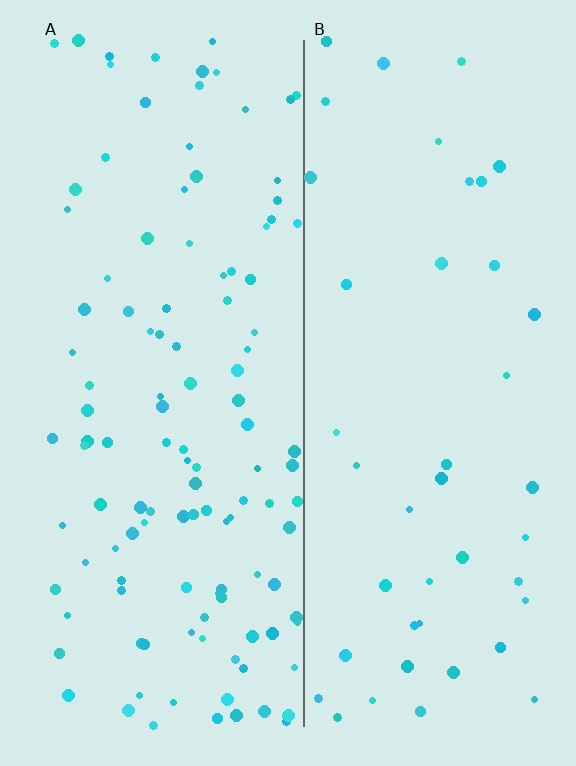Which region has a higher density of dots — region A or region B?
A (the left).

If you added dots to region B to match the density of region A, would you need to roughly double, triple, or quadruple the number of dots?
Approximately triple.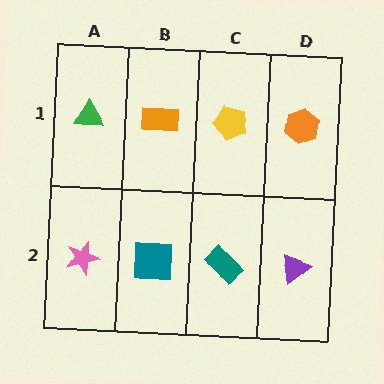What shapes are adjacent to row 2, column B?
An orange rectangle (row 1, column B), a pink star (row 2, column A), a teal rectangle (row 2, column C).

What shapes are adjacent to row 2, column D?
An orange hexagon (row 1, column D), a teal rectangle (row 2, column C).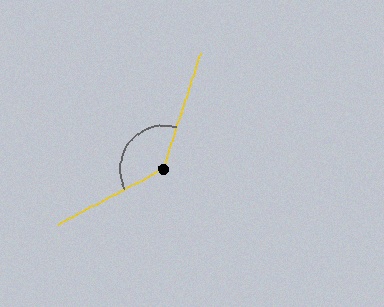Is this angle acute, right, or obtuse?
It is obtuse.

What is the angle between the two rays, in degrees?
Approximately 136 degrees.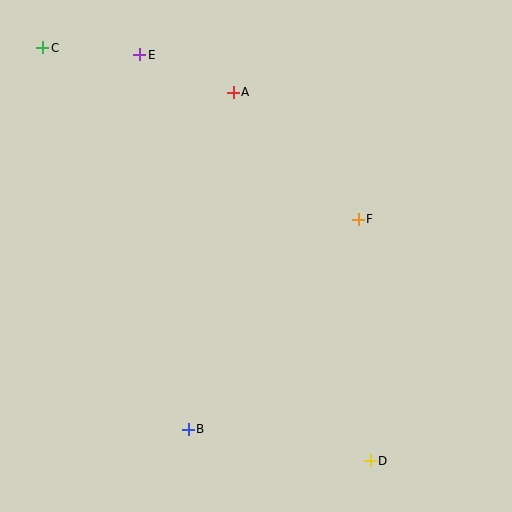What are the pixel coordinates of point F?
Point F is at (358, 219).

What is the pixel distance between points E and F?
The distance between E and F is 274 pixels.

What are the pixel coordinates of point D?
Point D is at (370, 461).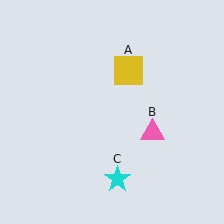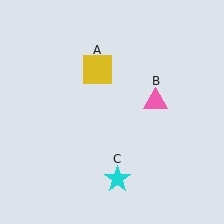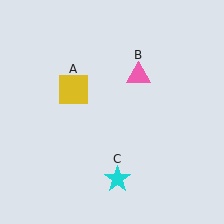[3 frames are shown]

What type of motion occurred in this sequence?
The yellow square (object A), pink triangle (object B) rotated counterclockwise around the center of the scene.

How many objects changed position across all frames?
2 objects changed position: yellow square (object A), pink triangle (object B).